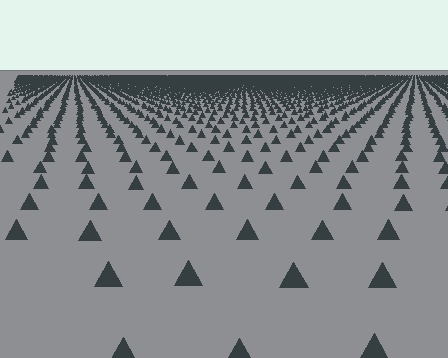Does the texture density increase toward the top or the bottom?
Density increases toward the top.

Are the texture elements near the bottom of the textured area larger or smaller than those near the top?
Larger. Near the bottom, elements are closer to the viewer and appear at a bigger on-screen size.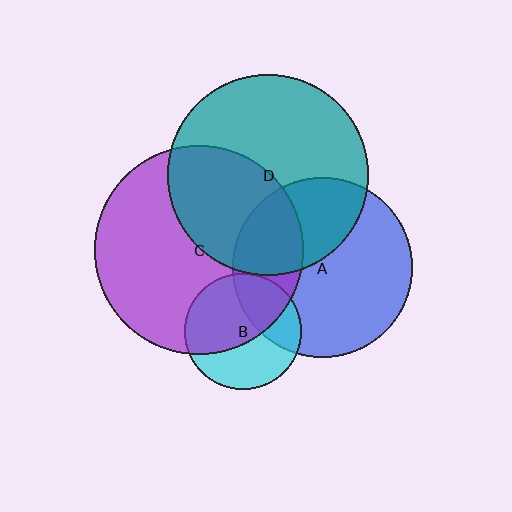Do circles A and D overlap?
Yes.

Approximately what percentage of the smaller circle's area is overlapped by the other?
Approximately 35%.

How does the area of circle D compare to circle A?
Approximately 1.3 times.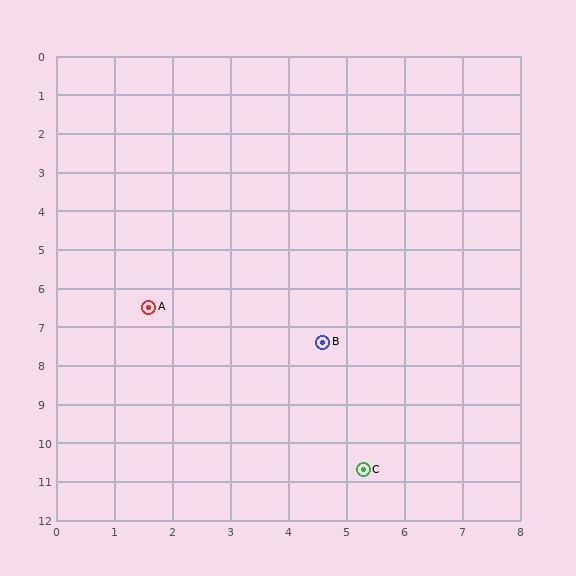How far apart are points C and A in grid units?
Points C and A are about 5.6 grid units apart.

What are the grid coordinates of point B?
Point B is at approximately (4.6, 7.4).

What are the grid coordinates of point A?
Point A is at approximately (1.6, 6.5).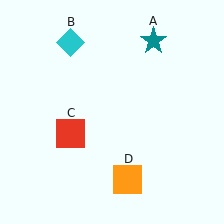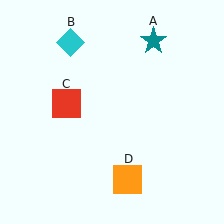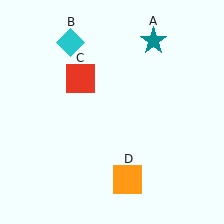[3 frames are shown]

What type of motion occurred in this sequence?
The red square (object C) rotated clockwise around the center of the scene.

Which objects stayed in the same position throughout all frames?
Teal star (object A) and cyan diamond (object B) and orange square (object D) remained stationary.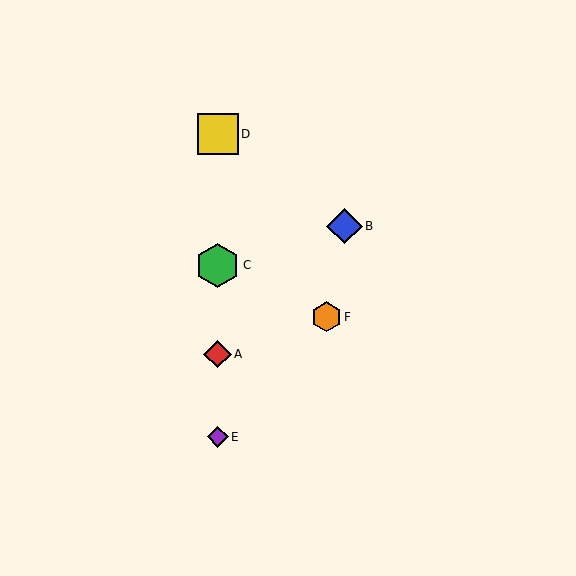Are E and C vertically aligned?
Yes, both are at x≈218.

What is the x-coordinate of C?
Object C is at x≈218.